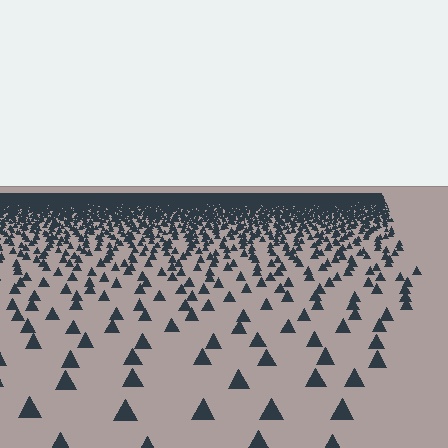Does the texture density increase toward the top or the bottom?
Density increases toward the top.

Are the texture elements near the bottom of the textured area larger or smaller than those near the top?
Larger. Near the bottom, elements are closer to the viewer and appear at a bigger on-screen size.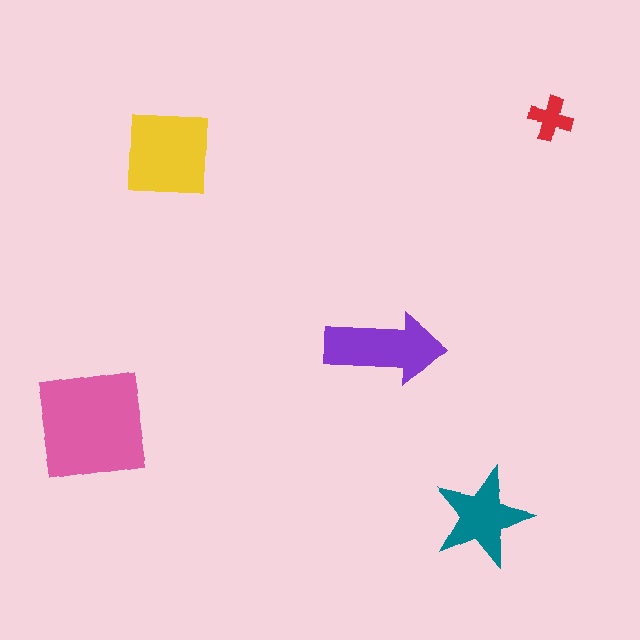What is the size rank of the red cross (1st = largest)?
5th.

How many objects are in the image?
There are 5 objects in the image.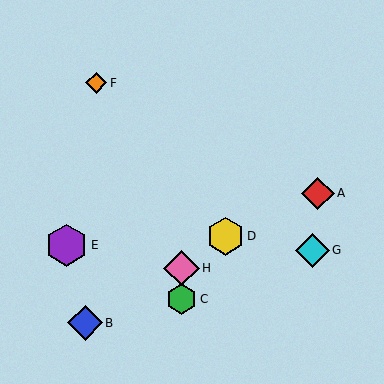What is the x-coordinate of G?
Object G is at x≈312.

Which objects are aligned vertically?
Objects C, H are aligned vertically.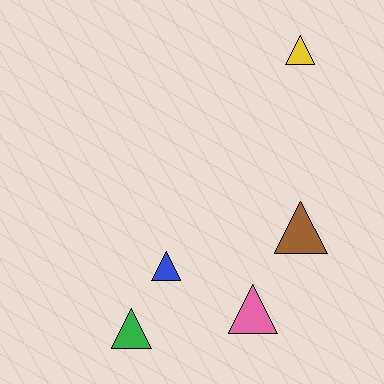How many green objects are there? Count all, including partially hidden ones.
There is 1 green object.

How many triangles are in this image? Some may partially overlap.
There are 5 triangles.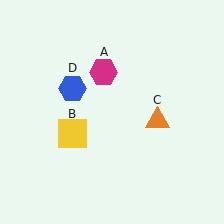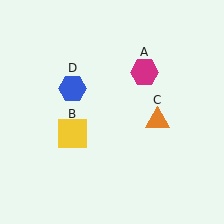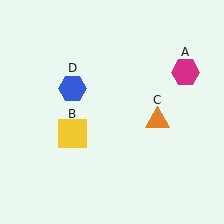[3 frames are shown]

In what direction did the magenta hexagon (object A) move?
The magenta hexagon (object A) moved right.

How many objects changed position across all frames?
1 object changed position: magenta hexagon (object A).